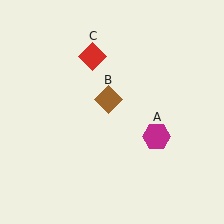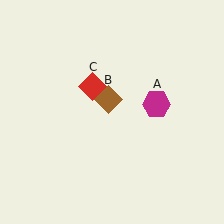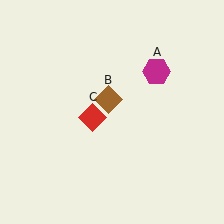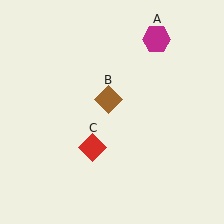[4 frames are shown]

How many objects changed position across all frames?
2 objects changed position: magenta hexagon (object A), red diamond (object C).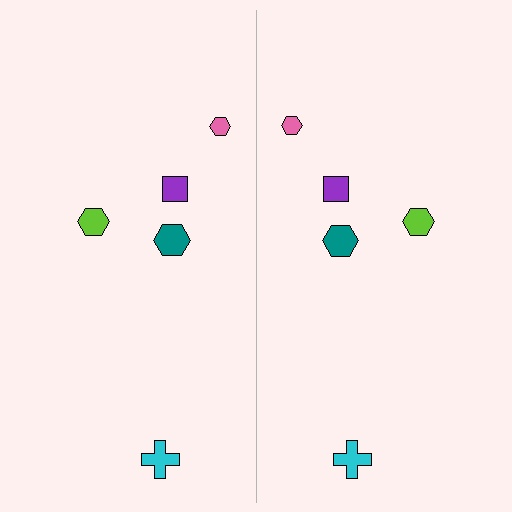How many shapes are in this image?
There are 10 shapes in this image.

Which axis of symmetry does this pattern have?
The pattern has a vertical axis of symmetry running through the center of the image.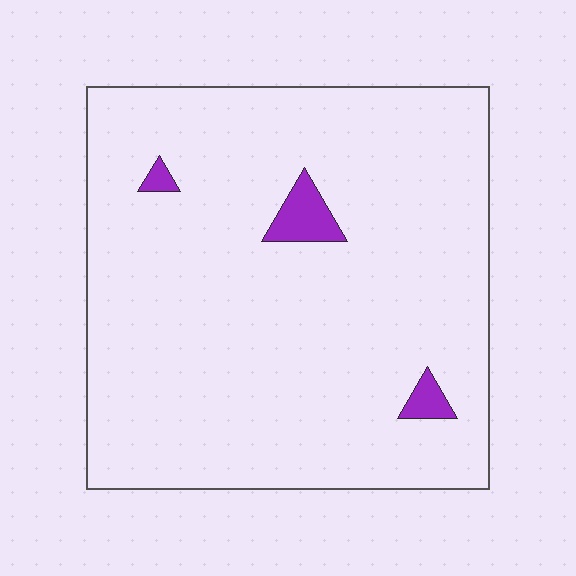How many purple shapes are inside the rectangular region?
3.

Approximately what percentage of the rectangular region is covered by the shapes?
Approximately 5%.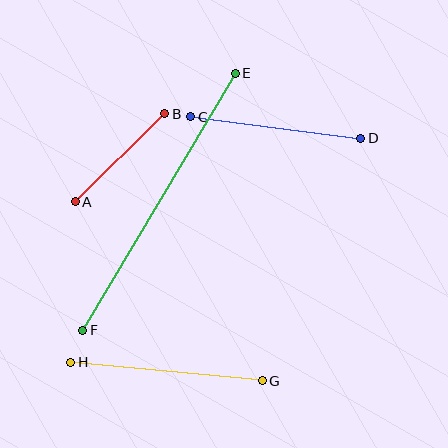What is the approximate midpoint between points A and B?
The midpoint is at approximately (120, 158) pixels.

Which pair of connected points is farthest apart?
Points E and F are farthest apart.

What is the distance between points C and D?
The distance is approximately 171 pixels.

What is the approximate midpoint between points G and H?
The midpoint is at approximately (167, 372) pixels.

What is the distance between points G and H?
The distance is approximately 193 pixels.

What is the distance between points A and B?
The distance is approximately 126 pixels.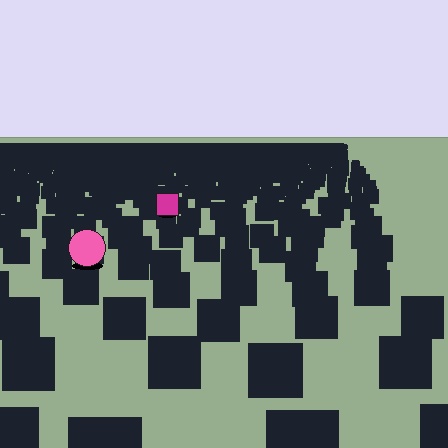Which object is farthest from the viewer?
The magenta square is farthest from the viewer. It appears smaller and the ground texture around it is denser.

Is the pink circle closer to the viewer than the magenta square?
Yes. The pink circle is closer — you can tell from the texture gradient: the ground texture is coarser near it.